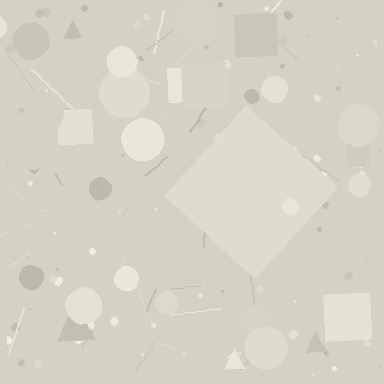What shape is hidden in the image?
A diamond is hidden in the image.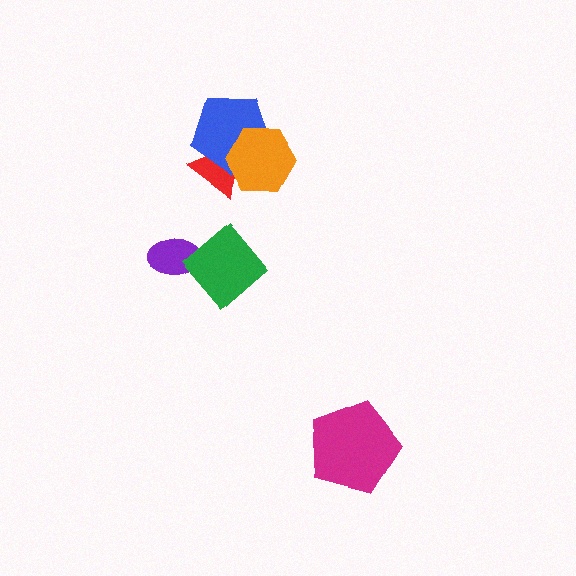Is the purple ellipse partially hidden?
Yes, it is partially covered by another shape.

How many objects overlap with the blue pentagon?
2 objects overlap with the blue pentagon.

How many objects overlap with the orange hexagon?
2 objects overlap with the orange hexagon.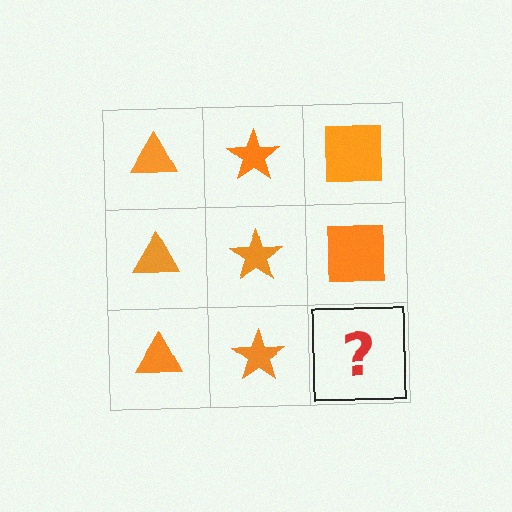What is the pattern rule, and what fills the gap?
The rule is that each column has a consistent shape. The gap should be filled with an orange square.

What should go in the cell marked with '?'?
The missing cell should contain an orange square.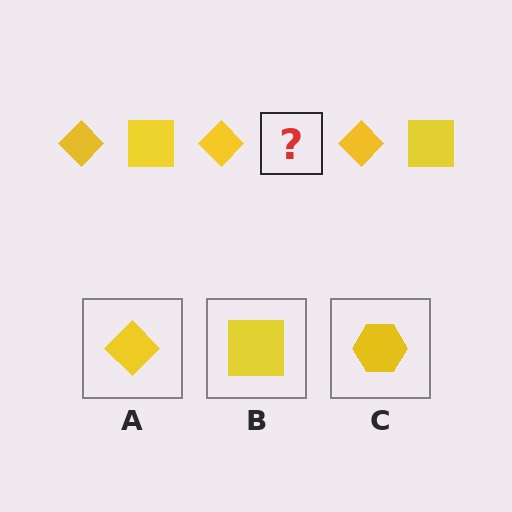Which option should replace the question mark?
Option B.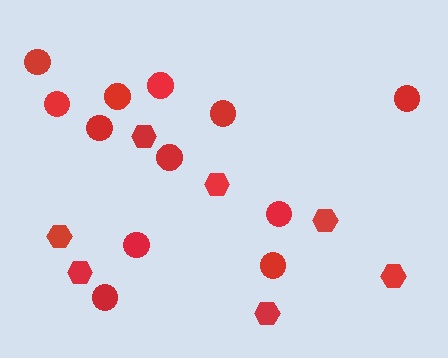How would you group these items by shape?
There are 2 groups: one group of hexagons (7) and one group of circles (12).